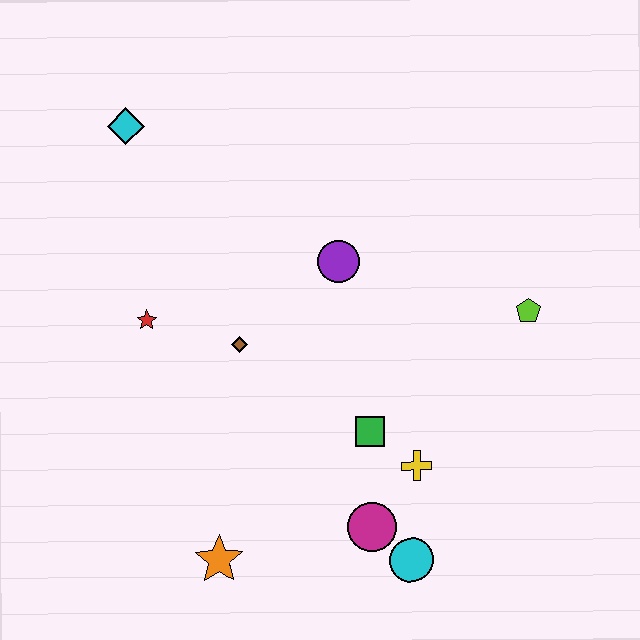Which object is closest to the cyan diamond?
The red star is closest to the cyan diamond.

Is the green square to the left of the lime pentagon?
Yes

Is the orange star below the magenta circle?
Yes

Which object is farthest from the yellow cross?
The cyan diamond is farthest from the yellow cross.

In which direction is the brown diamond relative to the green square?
The brown diamond is to the left of the green square.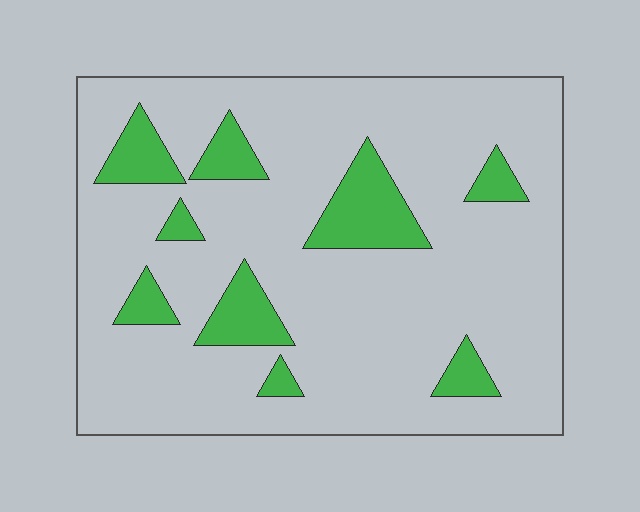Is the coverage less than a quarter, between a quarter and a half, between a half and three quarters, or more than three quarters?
Less than a quarter.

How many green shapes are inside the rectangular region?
9.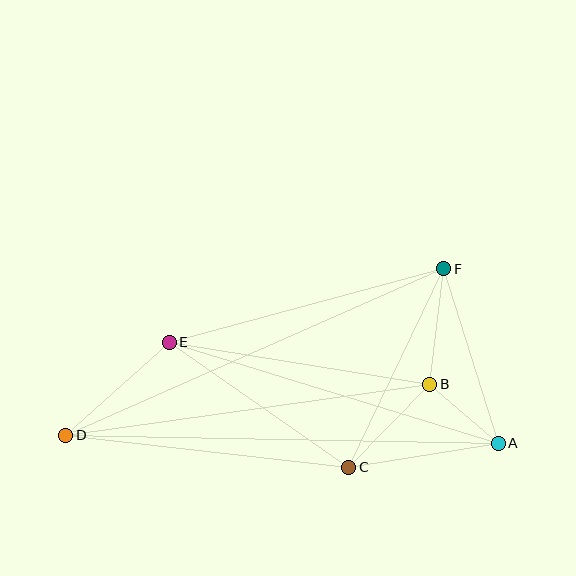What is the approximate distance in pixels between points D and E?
The distance between D and E is approximately 139 pixels.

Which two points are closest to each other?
Points A and B are closest to each other.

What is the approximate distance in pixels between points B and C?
The distance between B and C is approximately 116 pixels.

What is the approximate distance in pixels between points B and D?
The distance between B and D is approximately 367 pixels.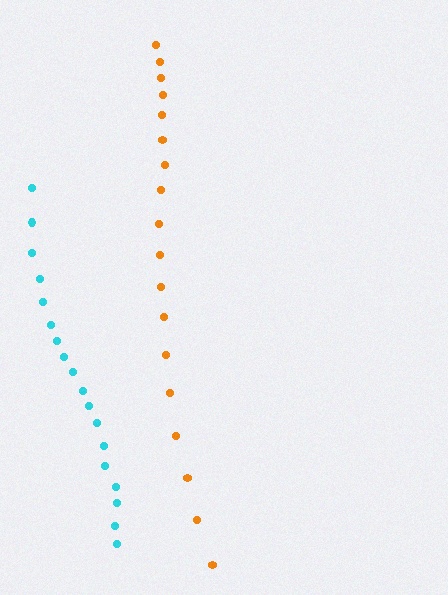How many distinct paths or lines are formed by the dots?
There are 2 distinct paths.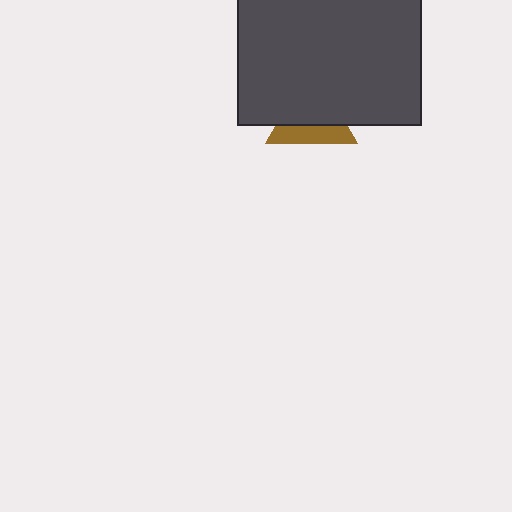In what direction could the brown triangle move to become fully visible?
The brown triangle could move down. That would shift it out from behind the dark gray rectangle entirely.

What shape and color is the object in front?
The object in front is a dark gray rectangle.